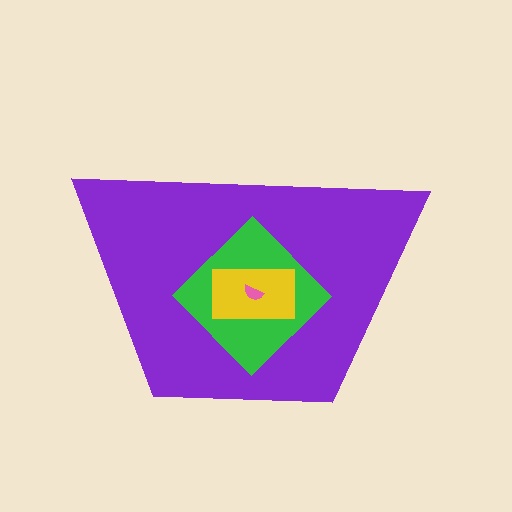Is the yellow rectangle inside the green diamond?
Yes.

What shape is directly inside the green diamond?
The yellow rectangle.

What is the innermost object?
The pink semicircle.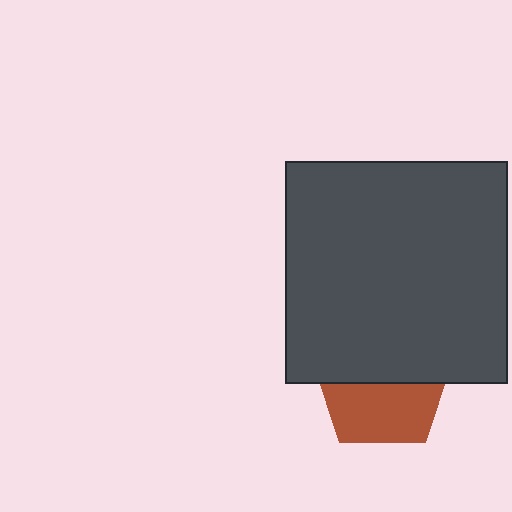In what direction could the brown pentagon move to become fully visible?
The brown pentagon could move down. That would shift it out from behind the dark gray square entirely.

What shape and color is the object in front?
The object in front is a dark gray square.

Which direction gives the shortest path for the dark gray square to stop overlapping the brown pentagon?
Moving up gives the shortest separation.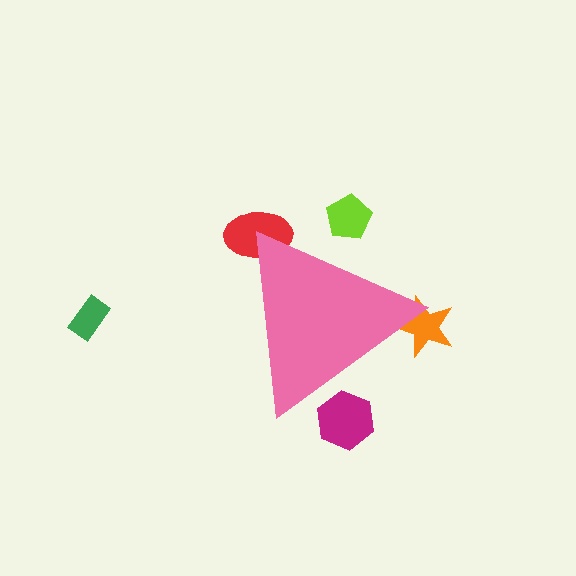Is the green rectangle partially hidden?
No, the green rectangle is fully visible.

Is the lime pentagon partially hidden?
Yes, the lime pentagon is partially hidden behind the pink triangle.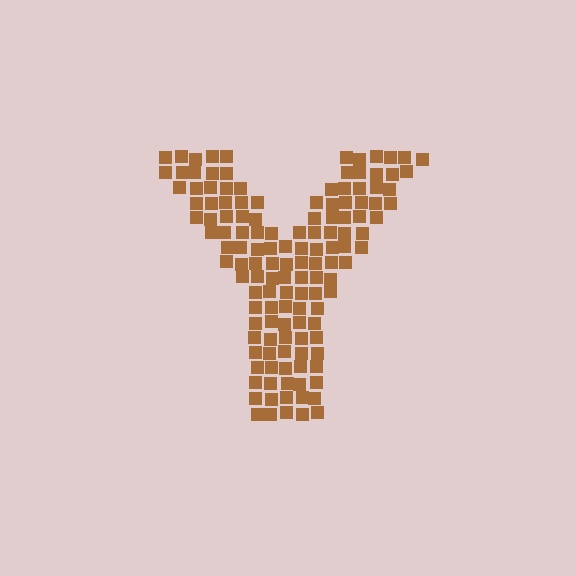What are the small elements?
The small elements are squares.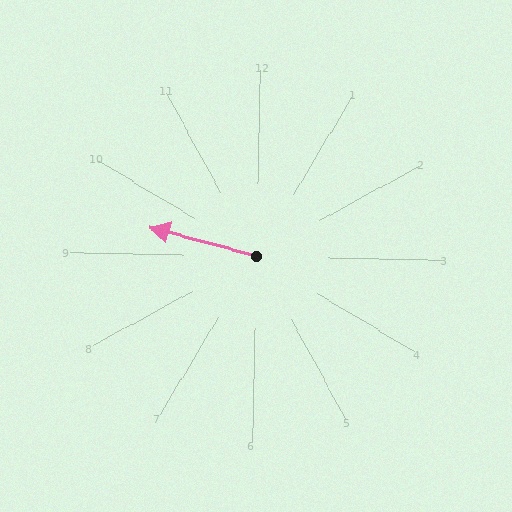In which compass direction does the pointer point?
West.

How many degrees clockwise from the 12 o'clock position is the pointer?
Approximately 284 degrees.